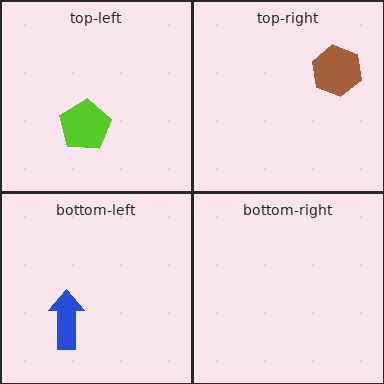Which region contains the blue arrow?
The bottom-left region.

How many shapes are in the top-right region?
1.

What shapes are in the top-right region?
The brown hexagon.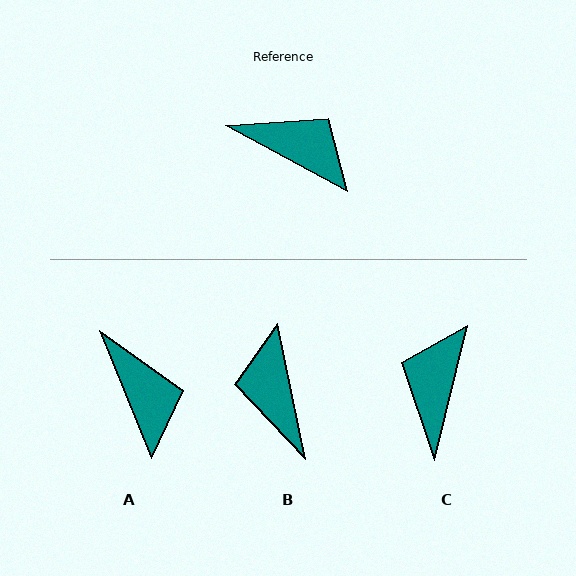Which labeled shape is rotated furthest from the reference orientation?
B, about 130 degrees away.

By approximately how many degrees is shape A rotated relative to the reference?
Approximately 40 degrees clockwise.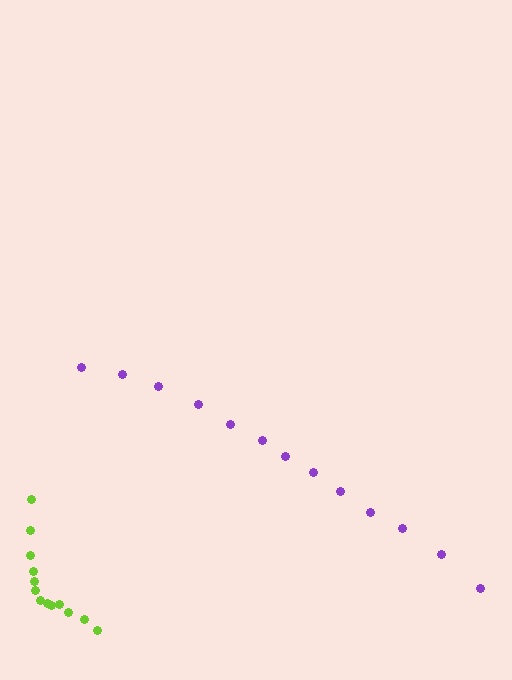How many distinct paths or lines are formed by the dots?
There are 2 distinct paths.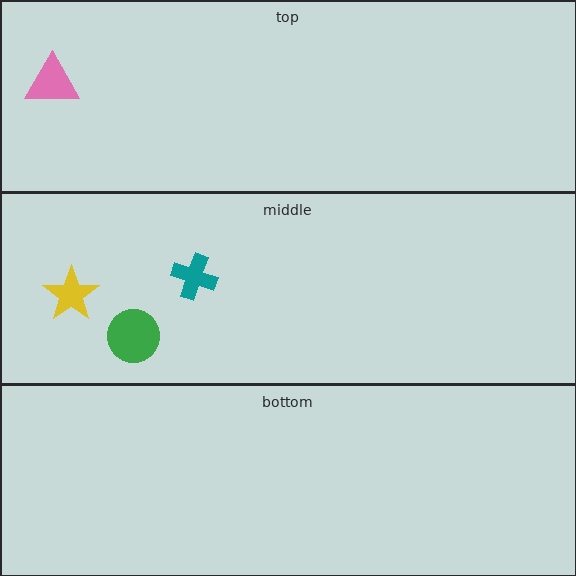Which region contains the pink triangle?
The top region.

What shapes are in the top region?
The pink triangle.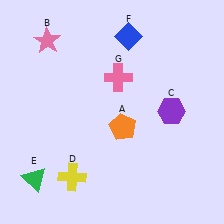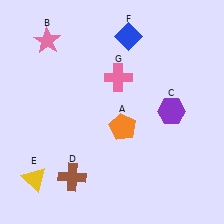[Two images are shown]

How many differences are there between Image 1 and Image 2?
There are 2 differences between the two images.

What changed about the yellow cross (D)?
In Image 1, D is yellow. In Image 2, it changed to brown.